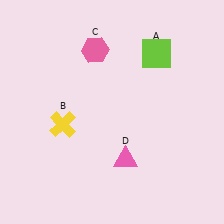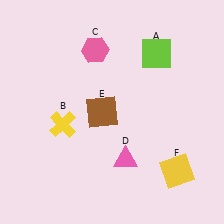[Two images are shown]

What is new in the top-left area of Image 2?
A brown square (E) was added in the top-left area of Image 2.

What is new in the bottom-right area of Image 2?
A yellow square (F) was added in the bottom-right area of Image 2.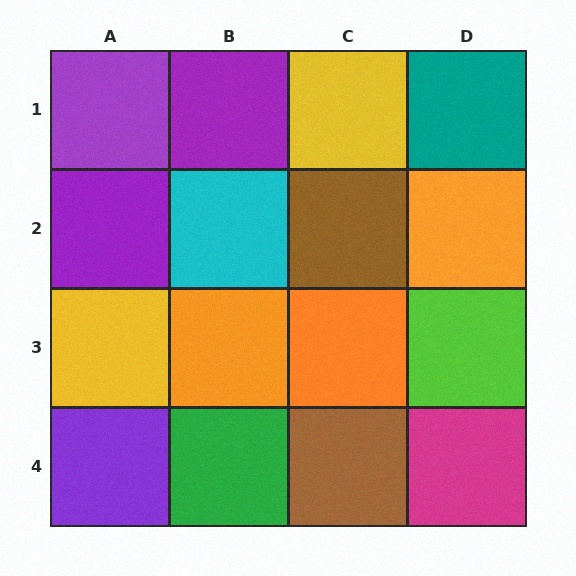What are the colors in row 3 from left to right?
Yellow, orange, orange, lime.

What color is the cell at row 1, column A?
Purple.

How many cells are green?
1 cell is green.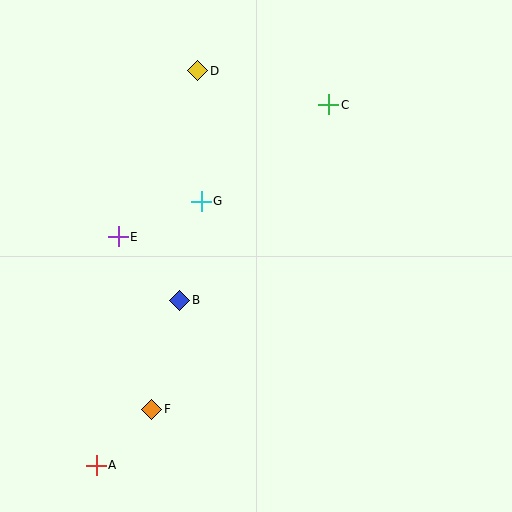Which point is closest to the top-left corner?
Point D is closest to the top-left corner.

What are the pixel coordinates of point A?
Point A is at (96, 465).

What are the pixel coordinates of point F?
Point F is at (152, 409).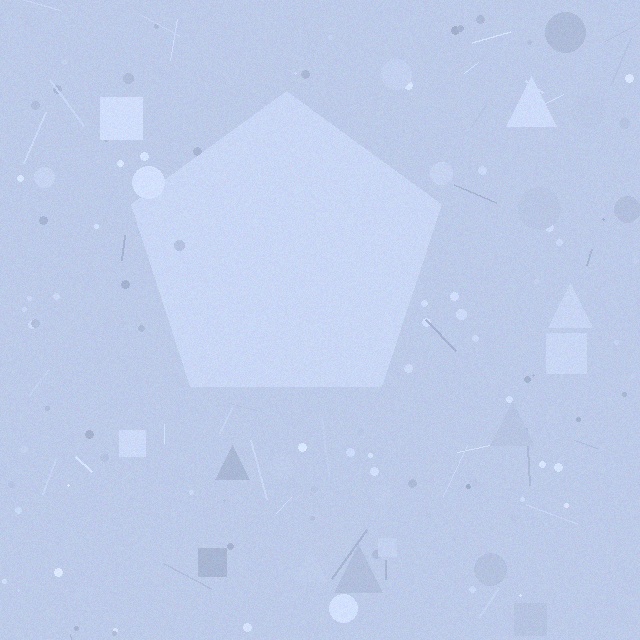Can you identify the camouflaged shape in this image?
The camouflaged shape is a pentagon.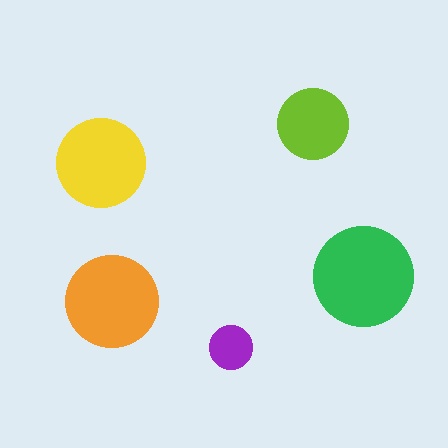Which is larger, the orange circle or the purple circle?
The orange one.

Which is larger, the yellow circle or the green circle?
The green one.